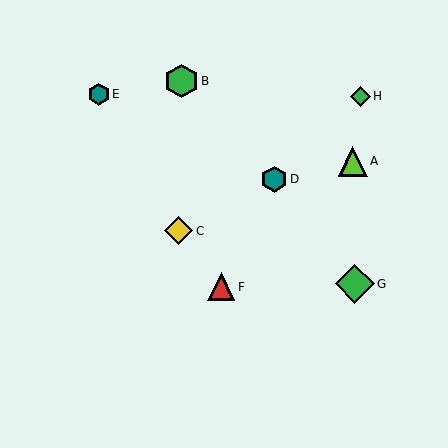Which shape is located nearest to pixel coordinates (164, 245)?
The yellow diamond (labeled C) at (179, 231) is nearest to that location.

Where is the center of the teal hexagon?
The center of the teal hexagon is at (99, 94).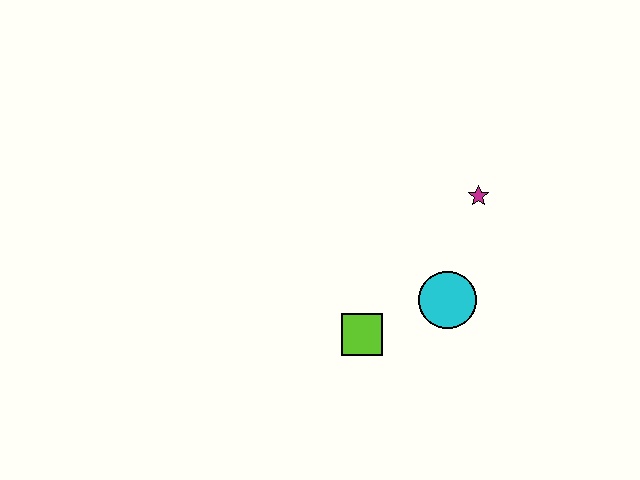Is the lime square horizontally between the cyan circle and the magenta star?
No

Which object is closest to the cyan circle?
The lime square is closest to the cyan circle.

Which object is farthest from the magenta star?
The lime square is farthest from the magenta star.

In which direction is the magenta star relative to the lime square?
The magenta star is above the lime square.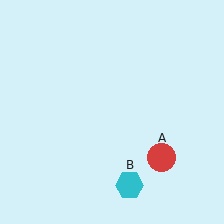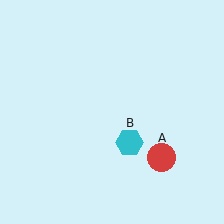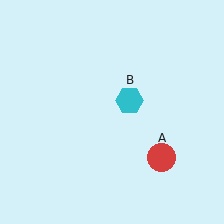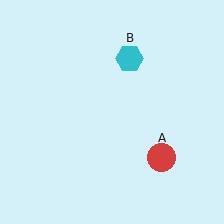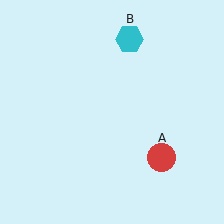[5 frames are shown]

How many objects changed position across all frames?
1 object changed position: cyan hexagon (object B).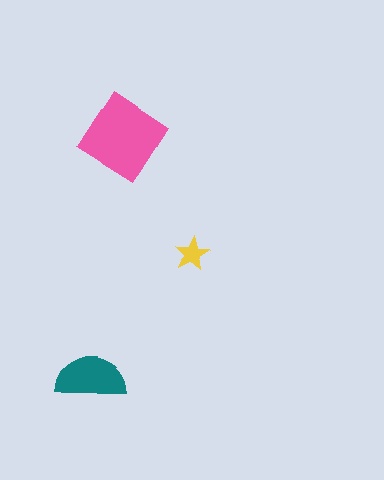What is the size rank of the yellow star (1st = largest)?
3rd.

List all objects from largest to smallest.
The pink diamond, the teal semicircle, the yellow star.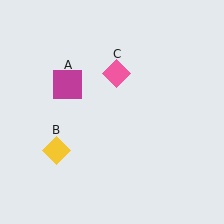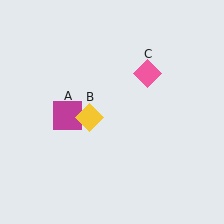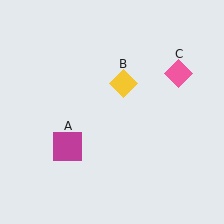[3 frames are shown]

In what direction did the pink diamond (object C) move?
The pink diamond (object C) moved right.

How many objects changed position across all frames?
3 objects changed position: magenta square (object A), yellow diamond (object B), pink diamond (object C).